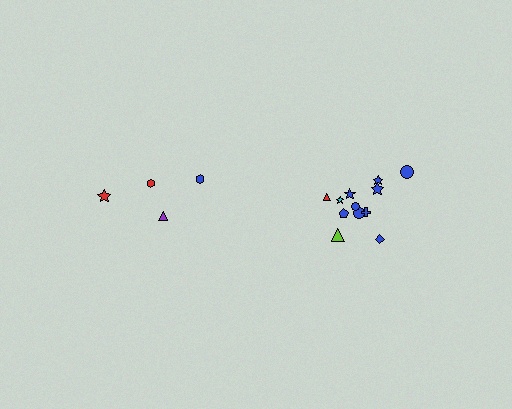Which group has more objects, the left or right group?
The right group.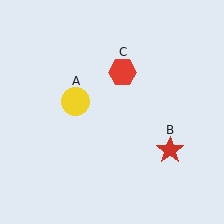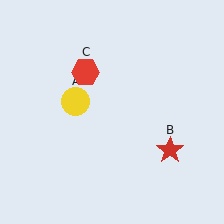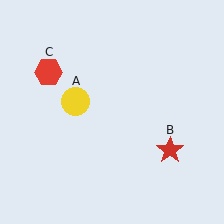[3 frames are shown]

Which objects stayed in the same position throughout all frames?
Yellow circle (object A) and red star (object B) remained stationary.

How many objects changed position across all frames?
1 object changed position: red hexagon (object C).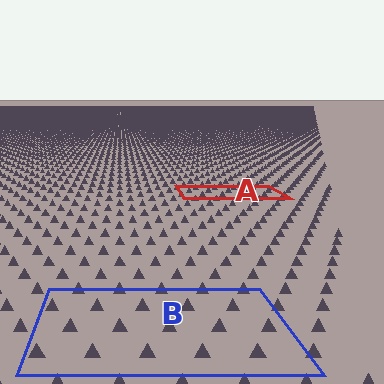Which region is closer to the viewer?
Region B is closer. The texture elements there are larger and more spread out.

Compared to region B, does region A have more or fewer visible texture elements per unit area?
Region A has more texture elements per unit area — they are packed more densely because it is farther away.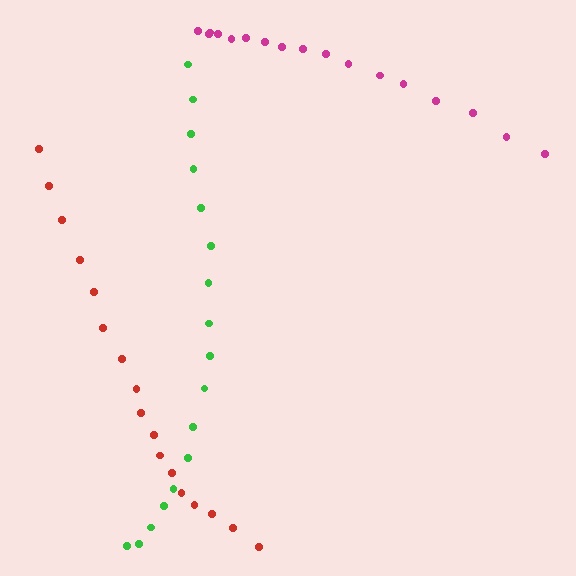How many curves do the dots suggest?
There are 3 distinct paths.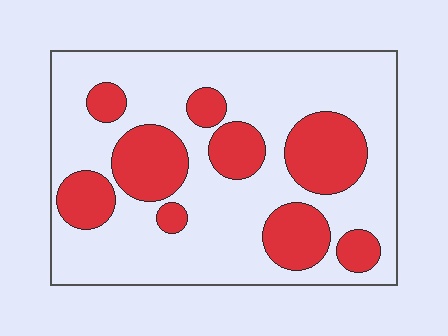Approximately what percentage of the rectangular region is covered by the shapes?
Approximately 30%.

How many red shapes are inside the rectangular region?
9.